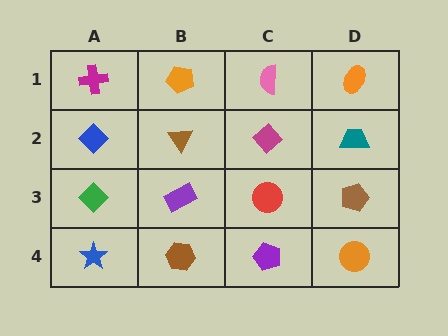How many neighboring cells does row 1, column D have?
2.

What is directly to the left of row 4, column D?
A purple pentagon.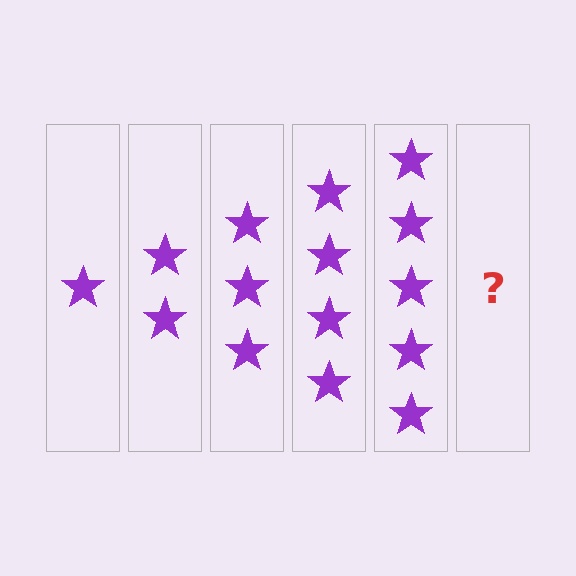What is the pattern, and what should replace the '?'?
The pattern is that each step adds one more star. The '?' should be 6 stars.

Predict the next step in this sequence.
The next step is 6 stars.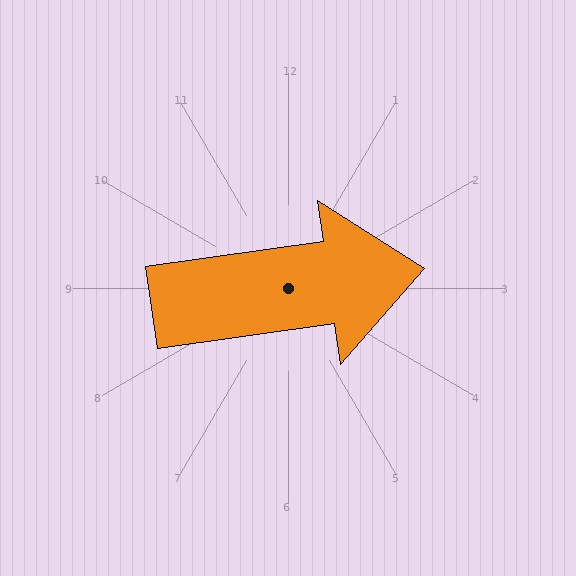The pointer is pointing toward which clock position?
Roughly 3 o'clock.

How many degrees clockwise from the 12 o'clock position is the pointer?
Approximately 82 degrees.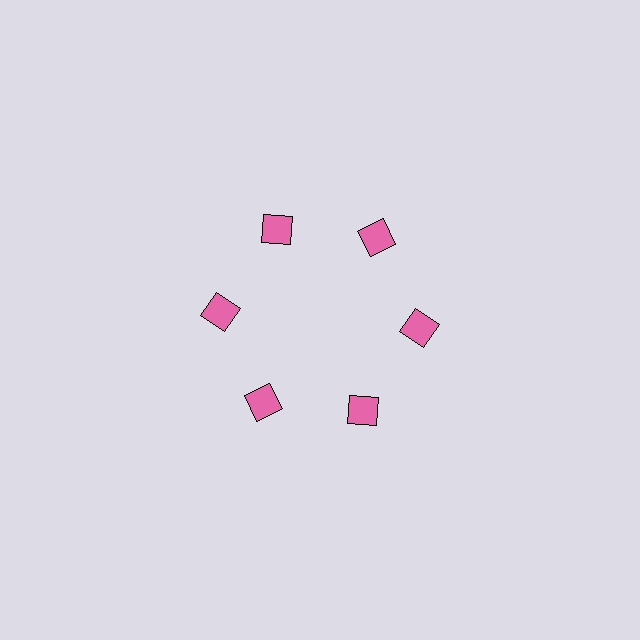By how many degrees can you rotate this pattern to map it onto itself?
The pattern maps onto itself every 60 degrees of rotation.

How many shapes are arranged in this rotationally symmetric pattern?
There are 6 shapes, arranged in 6 groups of 1.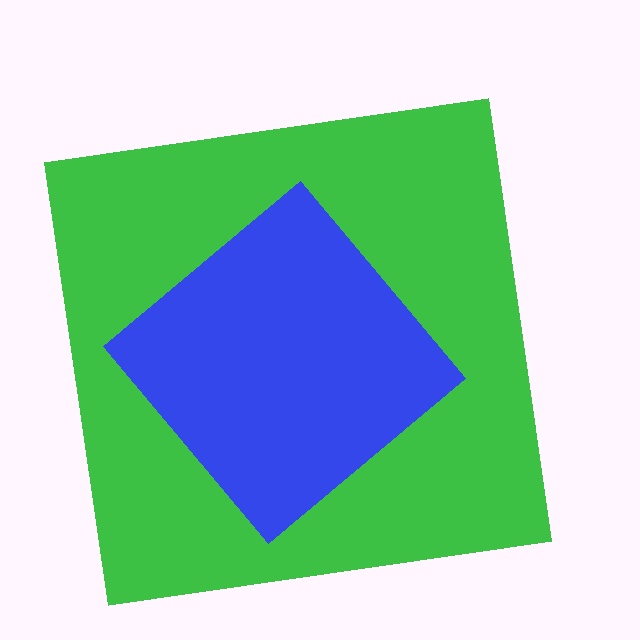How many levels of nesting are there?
2.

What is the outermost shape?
The green square.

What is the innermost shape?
The blue diamond.